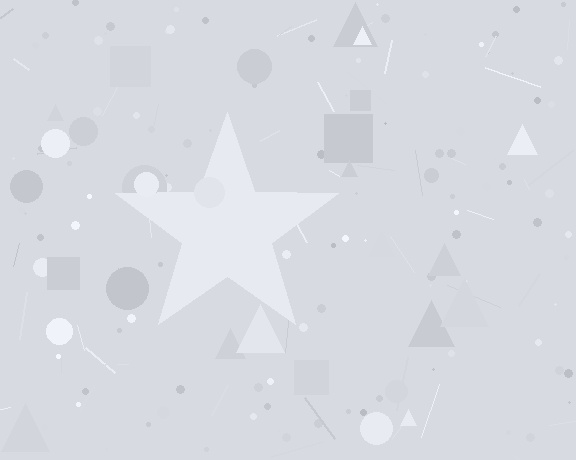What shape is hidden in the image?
A star is hidden in the image.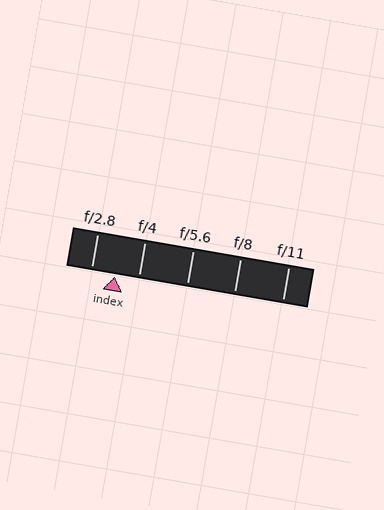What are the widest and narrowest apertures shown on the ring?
The widest aperture shown is f/2.8 and the narrowest is f/11.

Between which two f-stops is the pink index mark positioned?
The index mark is between f/2.8 and f/4.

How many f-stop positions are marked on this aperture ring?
There are 5 f-stop positions marked.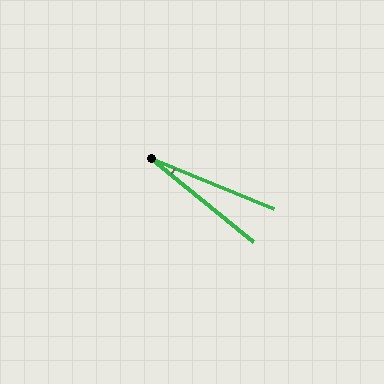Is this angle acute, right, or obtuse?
It is acute.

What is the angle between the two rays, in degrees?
Approximately 17 degrees.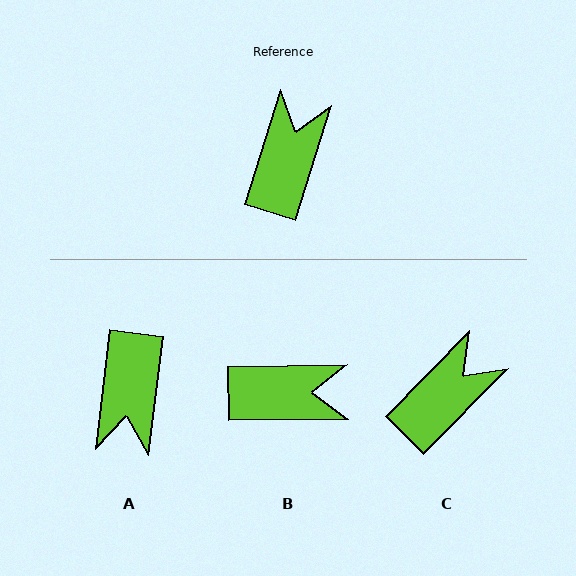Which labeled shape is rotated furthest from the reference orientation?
A, about 170 degrees away.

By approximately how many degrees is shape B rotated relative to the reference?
Approximately 72 degrees clockwise.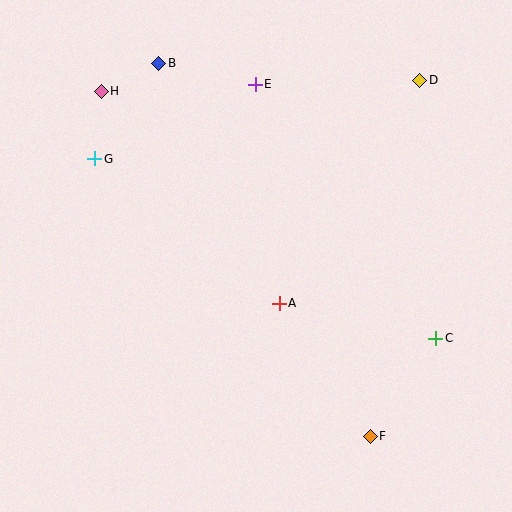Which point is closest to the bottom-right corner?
Point F is closest to the bottom-right corner.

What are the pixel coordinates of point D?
Point D is at (420, 80).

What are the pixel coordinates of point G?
Point G is at (95, 159).